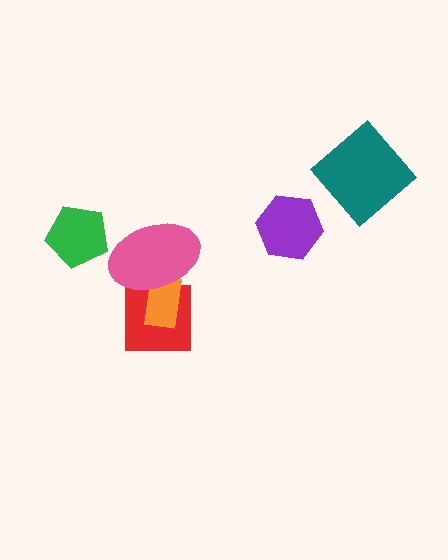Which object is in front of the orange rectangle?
The pink ellipse is in front of the orange rectangle.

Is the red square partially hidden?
Yes, it is partially covered by another shape.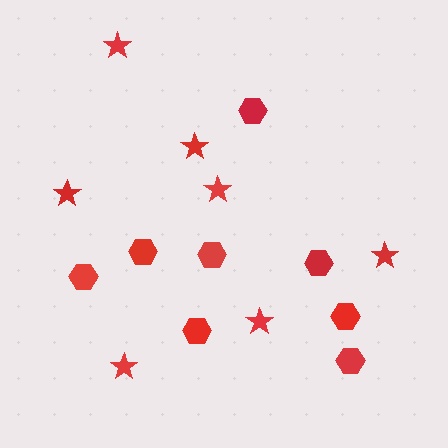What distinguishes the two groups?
There are 2 groups: one group of hexagons (8) and one group of stars (7).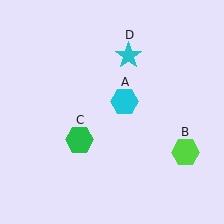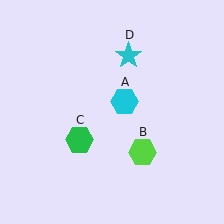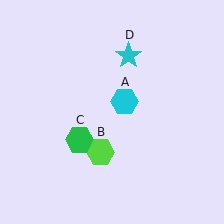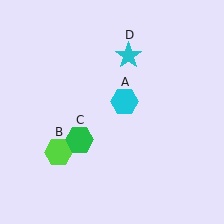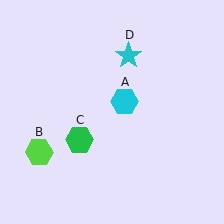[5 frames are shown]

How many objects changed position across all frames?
1 object changed position: lime hexagon (object B).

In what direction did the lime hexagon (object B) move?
The lime hexagon (object B) moved left.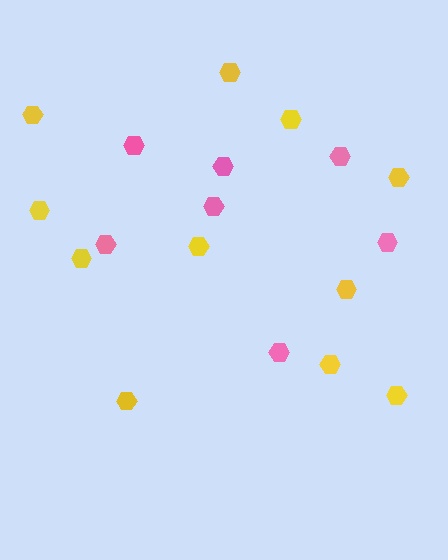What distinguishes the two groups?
There are 2 groups: one group of pink hexagons (7) and one group of yellow hexagons (11).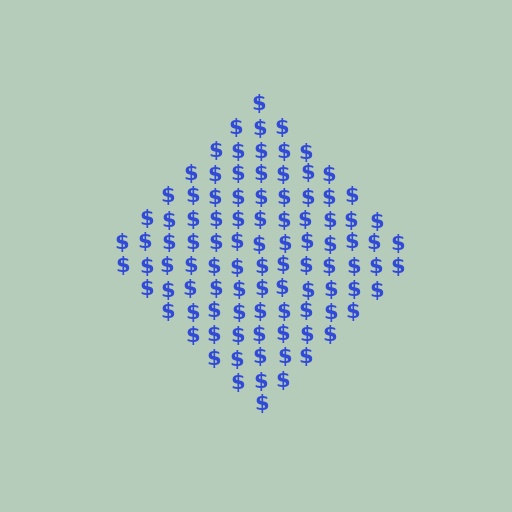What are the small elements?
The small elements are dollar signs.